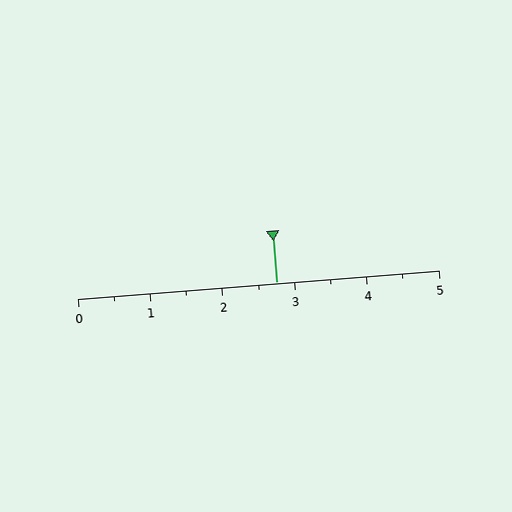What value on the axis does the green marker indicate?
The marker indicates approximately 2.8.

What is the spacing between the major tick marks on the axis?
The major ticks are spaced 1 apart.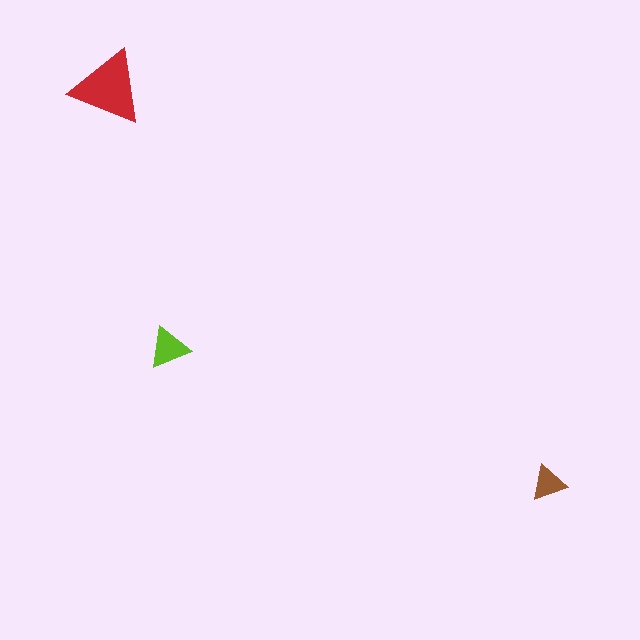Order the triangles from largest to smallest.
the red one, the lime one, the brown one.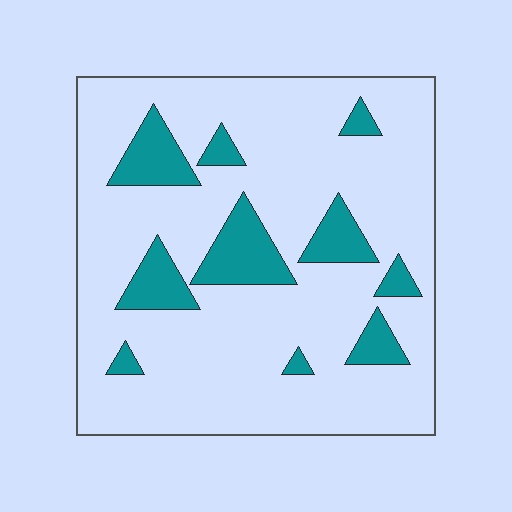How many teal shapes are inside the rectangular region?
10.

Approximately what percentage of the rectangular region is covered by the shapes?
Approximately 15%.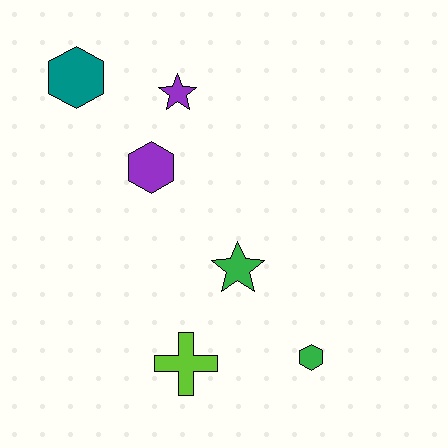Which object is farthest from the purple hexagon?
The green hexagon is farthest from the purple hexagon.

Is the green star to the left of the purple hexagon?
No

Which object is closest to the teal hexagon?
The purple star is closest to the teal hexagon.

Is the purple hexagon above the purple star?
No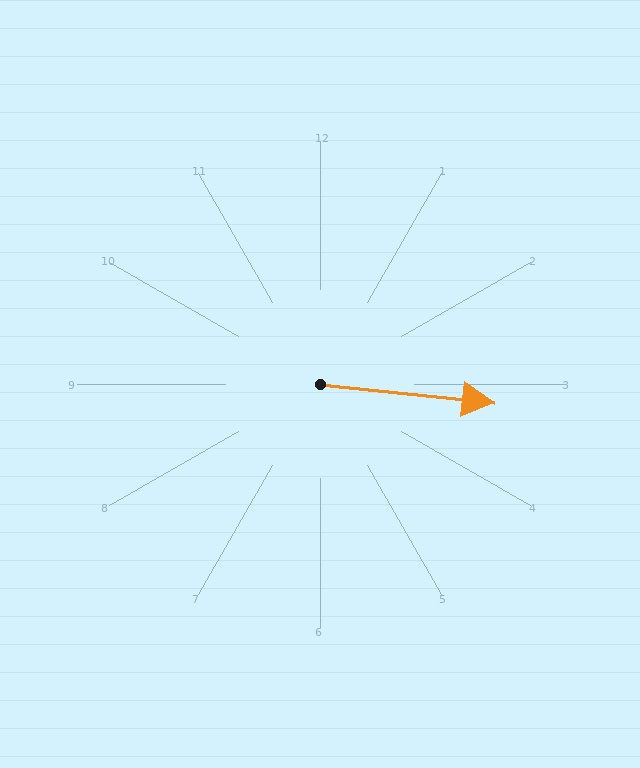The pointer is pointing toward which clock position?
Roughly 3 o'clock.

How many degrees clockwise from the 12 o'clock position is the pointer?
Approximately 96 degrees.